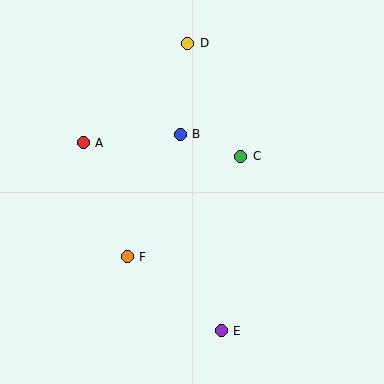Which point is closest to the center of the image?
Point B at (180, 134) is closest to the center.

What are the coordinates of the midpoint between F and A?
The midpoint between F and A is at (105, 200).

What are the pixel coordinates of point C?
Point C is at (241, 156).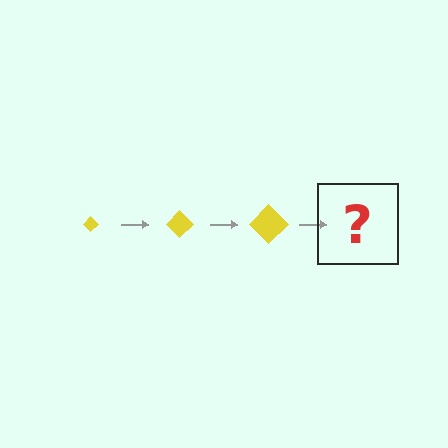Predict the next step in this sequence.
The next step is a yellow diamond, larger than the previous one.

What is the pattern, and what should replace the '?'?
The pattern is that the diamond gets progressively larger each step. The '?' should be a yellow diamond, larger than the previous one.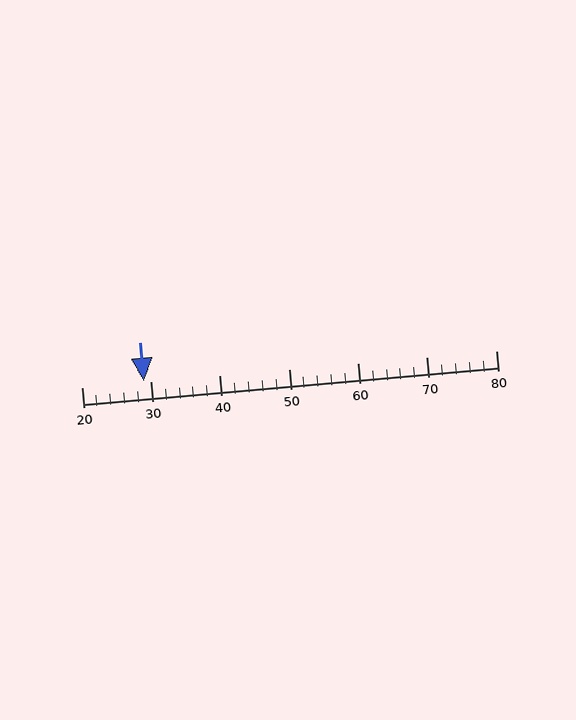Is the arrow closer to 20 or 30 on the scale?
The arrow is closer to 30.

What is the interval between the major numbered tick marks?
The major tick marks are spaced 10 units apart.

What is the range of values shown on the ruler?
The ruler shows values from 20 to 80.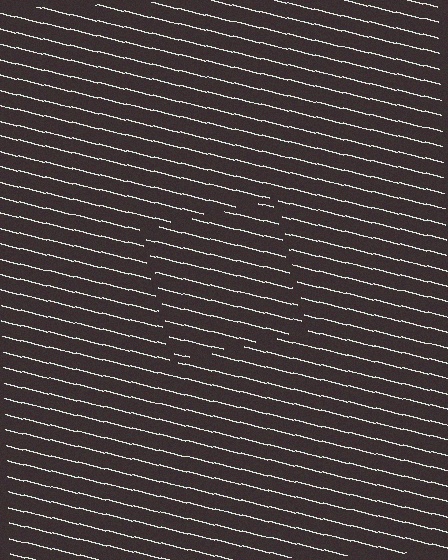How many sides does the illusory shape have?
4 sides — the line-ends trace a square.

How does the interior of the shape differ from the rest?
The interior of the shape contains the same grating, shifted by half a period — the contour is defined by the phase discontinuity where line-ends from the inner and outer gratings abut.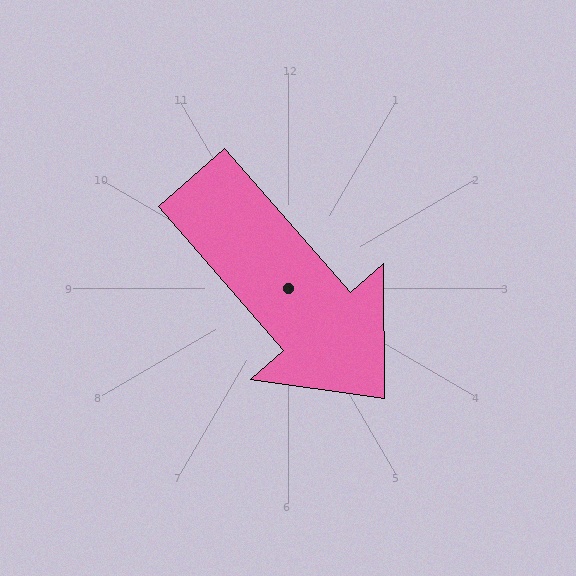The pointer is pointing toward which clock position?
Roughly 5 o'clock.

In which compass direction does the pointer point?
Southeast.